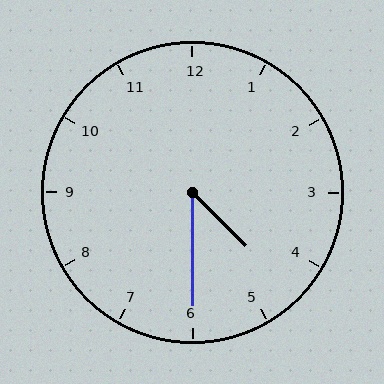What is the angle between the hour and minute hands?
Approximately 45 degrees.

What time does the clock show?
4:30.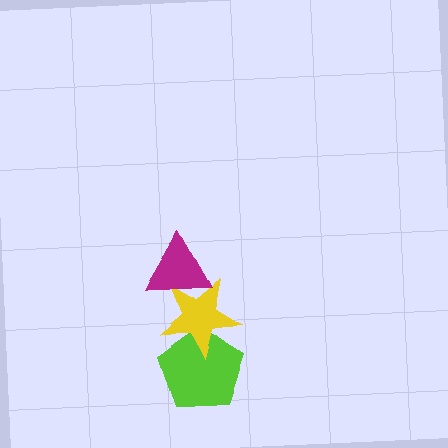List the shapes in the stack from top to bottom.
From top to bottom: the magenta triangle, the yellow star, the lime pentagon.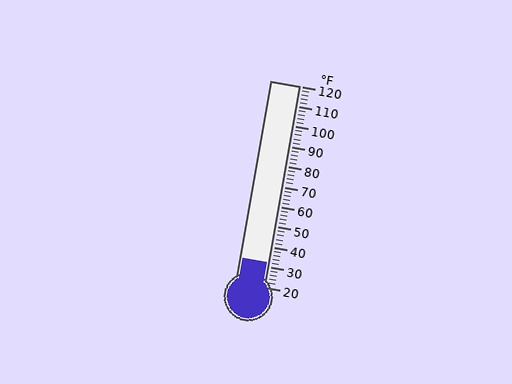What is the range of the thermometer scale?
The thermometer scale ranges from 20°F to 120°F.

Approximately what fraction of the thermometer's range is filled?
The thermometer is filled to approximately 10% of its range.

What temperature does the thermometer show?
The thermometer shows approximately 32°F.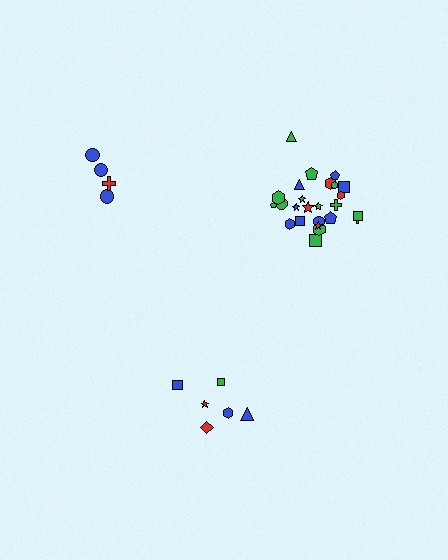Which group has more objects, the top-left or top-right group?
The top-right group.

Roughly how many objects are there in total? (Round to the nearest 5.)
Roughly 35 objects in total.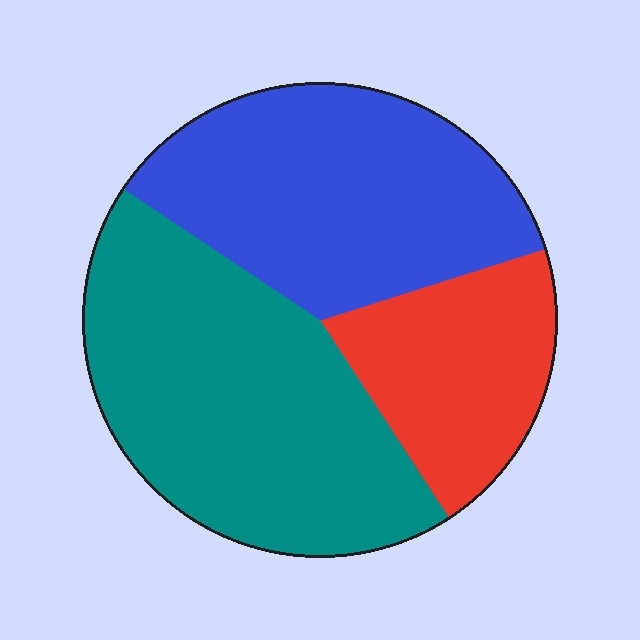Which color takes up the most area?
Teal, at roughly 45%.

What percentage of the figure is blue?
Blue takes up about three eighths (3/8) of the figure.